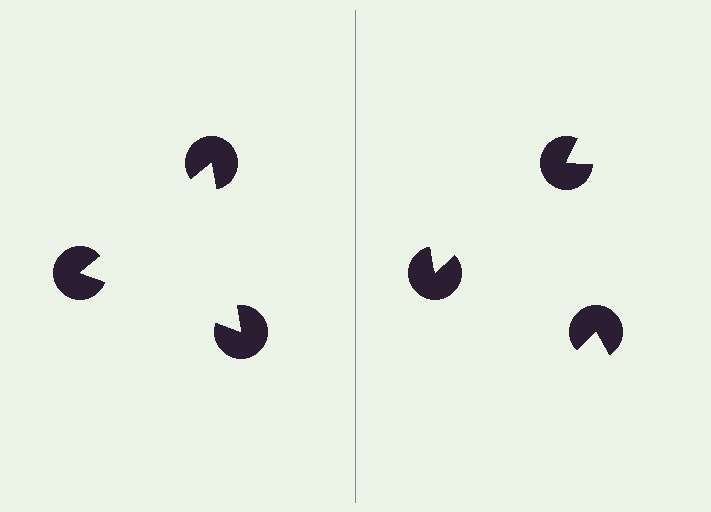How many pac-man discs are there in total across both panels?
6 — 3 on each side.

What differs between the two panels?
The pac-man discs are positioned identically on both sides; only the wedge orientations differ. On the left they align to a triangle; on the right they are misaligned.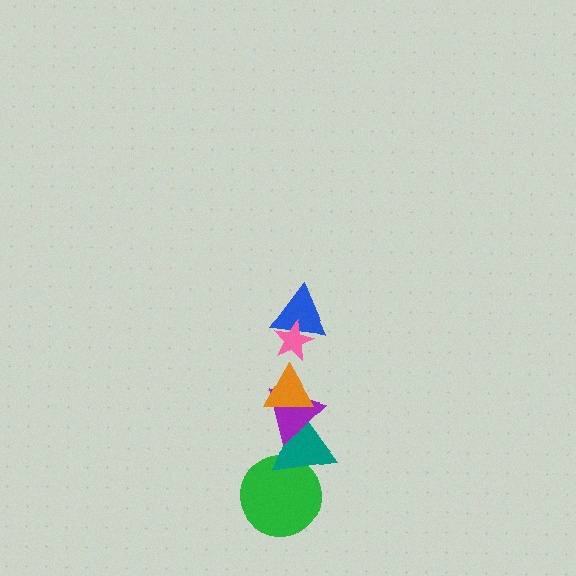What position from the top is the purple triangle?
The purple triangle is 4th from the top.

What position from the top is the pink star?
The pink star is 1st from the top.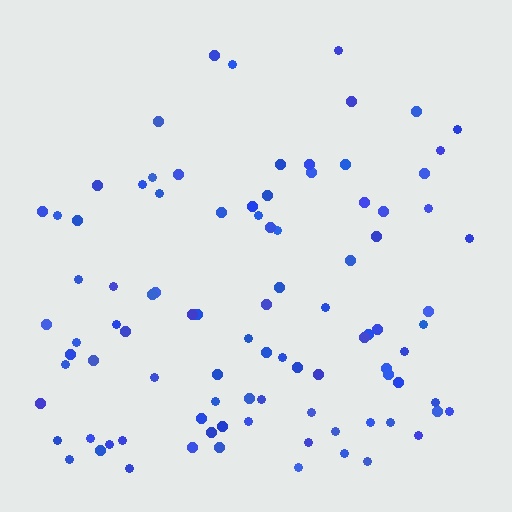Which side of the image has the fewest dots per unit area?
The top.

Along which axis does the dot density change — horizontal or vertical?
Vertical.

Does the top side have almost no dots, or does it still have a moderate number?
Still a moderate number, just noticeably fewer than the bottom.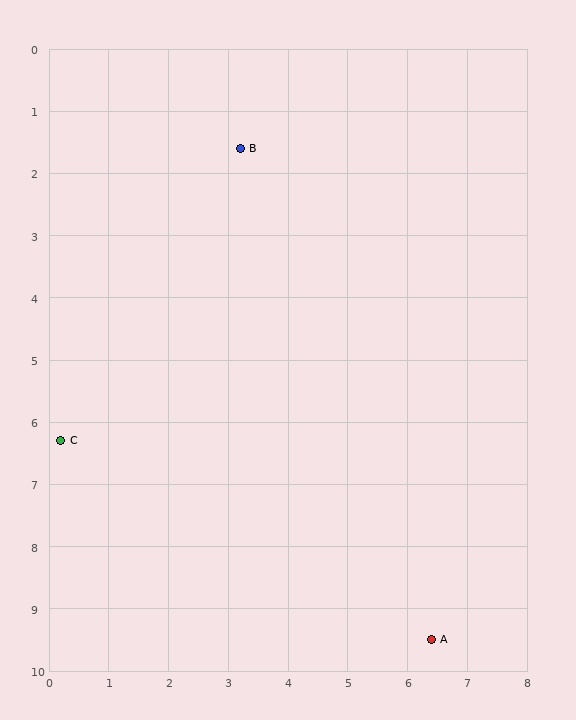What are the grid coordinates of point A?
Point A is at approximately (6.4, 9.5).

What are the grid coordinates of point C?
Point C is at approximately (0.2, 6.3).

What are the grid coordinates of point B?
Point B is at approximately (3.2, 1.6).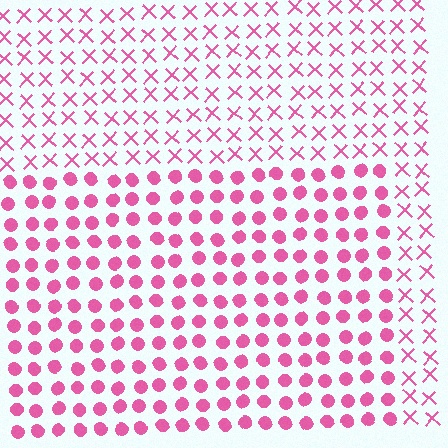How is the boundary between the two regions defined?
The boundary is defined by a change in element shape: circles inside vs. X marks outside. All elements share the same color and spacing.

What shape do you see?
I see a rectangle.